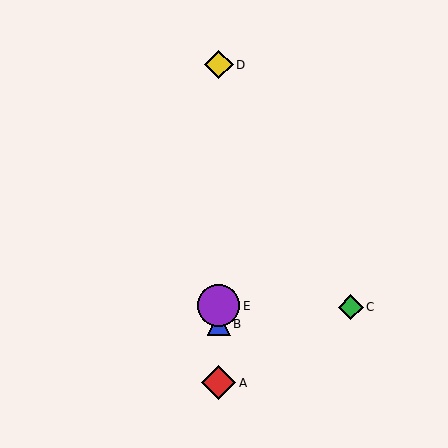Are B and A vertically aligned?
Yes, both are at x≈219.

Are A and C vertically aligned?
No, A is at x≈219 and C is at x≈351.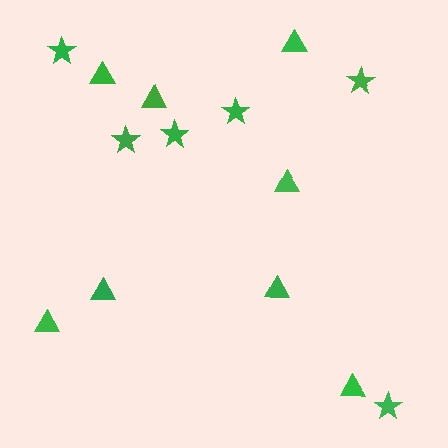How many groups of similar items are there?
There are 2 groups: one group of triangles (8) and one group of stars (6).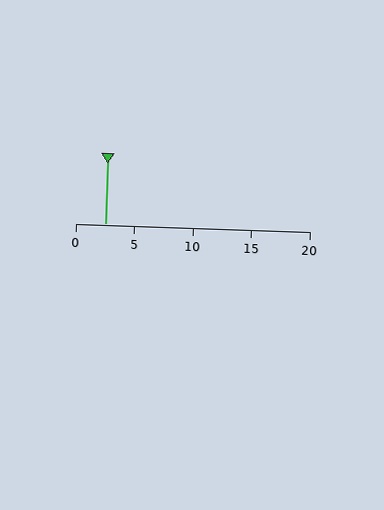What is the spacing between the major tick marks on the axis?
The major ticks are spaced 5 apart.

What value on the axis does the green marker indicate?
The marker indicates approximately 2.5.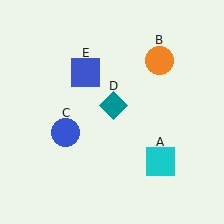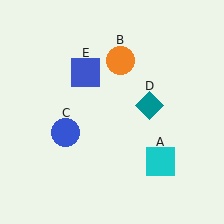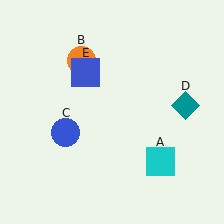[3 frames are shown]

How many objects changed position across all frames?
2 objects changed position: orange circle (object B), teal diamond (object D).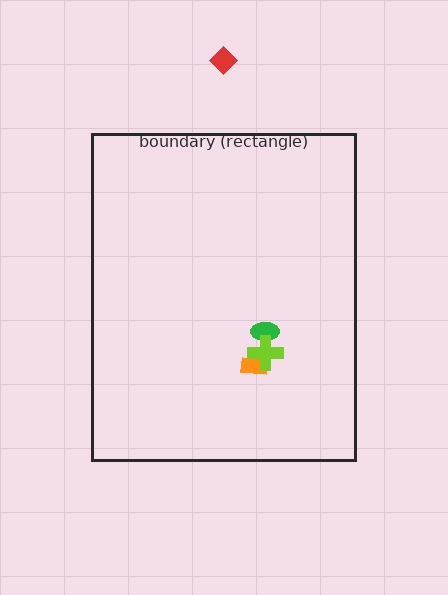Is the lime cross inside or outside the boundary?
Inside.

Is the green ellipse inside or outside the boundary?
Inside.